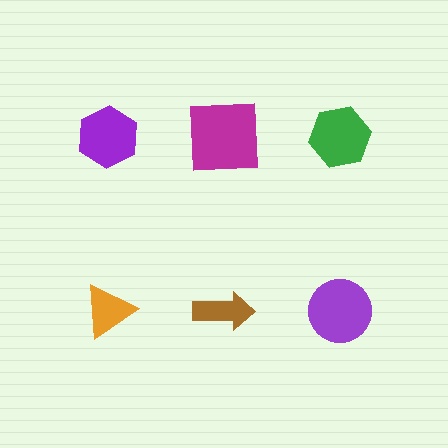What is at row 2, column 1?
An orange triangle.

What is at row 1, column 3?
A green hexagon.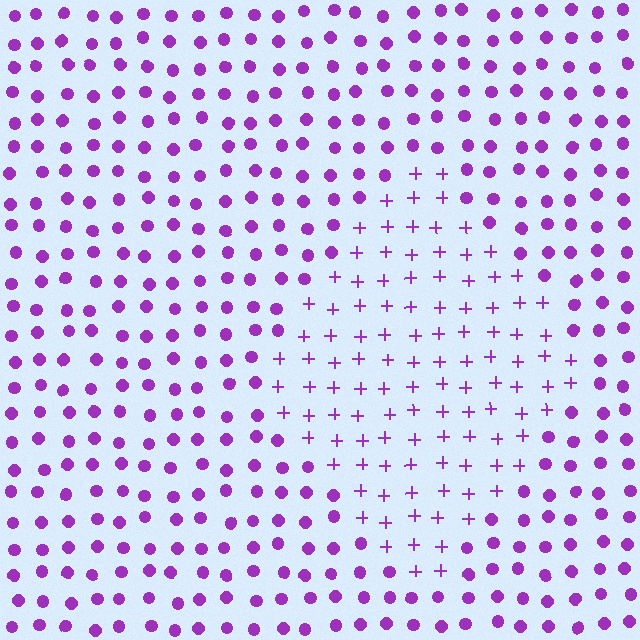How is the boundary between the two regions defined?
The boundary is defined by a change in element shape: plus signs inside vs. circles outside. All elements share the same color and spacing.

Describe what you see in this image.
The image is filled with small purple elements arranged in a uniform grid. A diamond-shaped region contains plus signs, while the surrounding area contains circles. The boundary is defined purely by the change in element shape.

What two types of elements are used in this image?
The image uses plus signs inside the diamond region and circles outside it.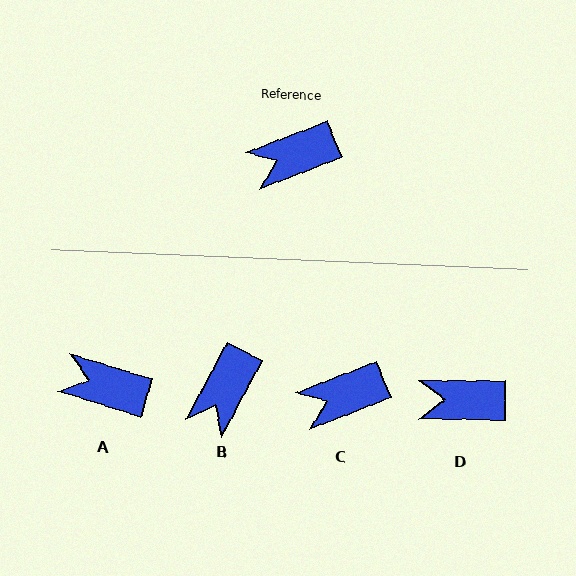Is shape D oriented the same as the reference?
No, it is off by about 22 degrees.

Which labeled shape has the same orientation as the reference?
C.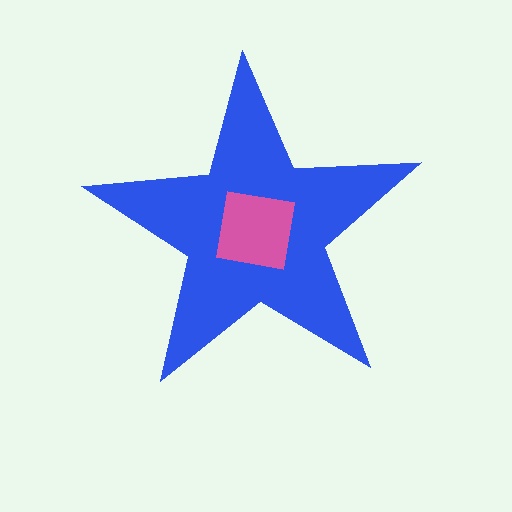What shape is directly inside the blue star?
The pink square.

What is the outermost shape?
The blue star.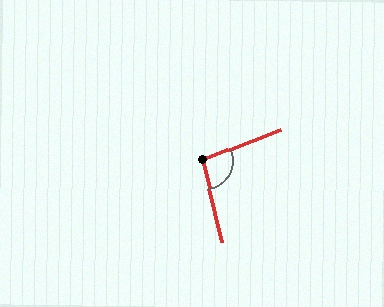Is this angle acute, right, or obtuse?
It is obtuse.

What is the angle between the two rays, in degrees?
Approximately 98 degrees.